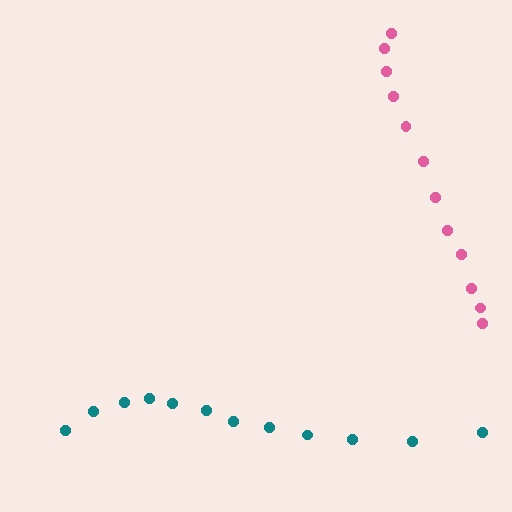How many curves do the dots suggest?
There are 2 distinct paths.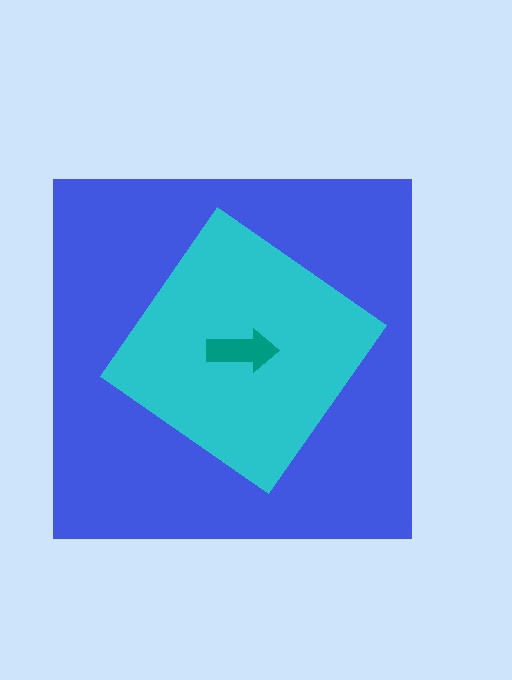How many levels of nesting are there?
3.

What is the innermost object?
The teal arrow.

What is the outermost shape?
The blue square.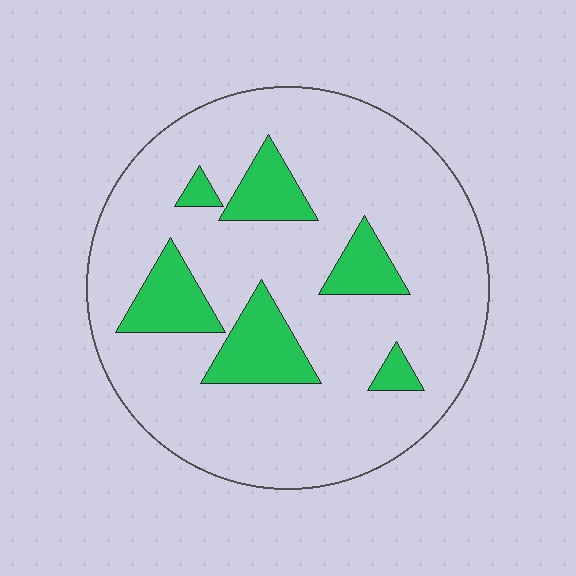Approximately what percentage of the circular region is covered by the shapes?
Approximately 20%.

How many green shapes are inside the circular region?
6.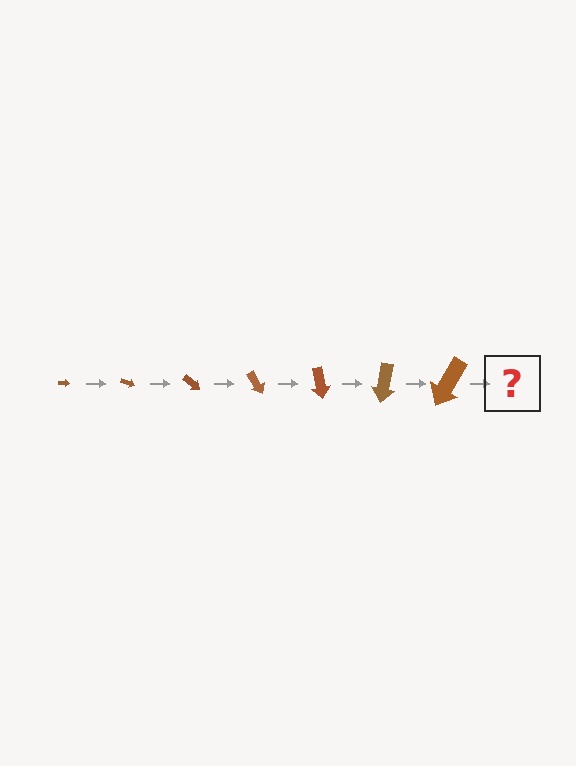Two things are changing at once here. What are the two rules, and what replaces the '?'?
The two rules are that the arrow grows larger each step and it rotates 20 degrees each step. The '?' should be an arrow, larger than the previous one and rotated 140 degrees from the start.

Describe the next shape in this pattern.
It should be an arrow, larger than the previous one and rotated 140 degrees from the start.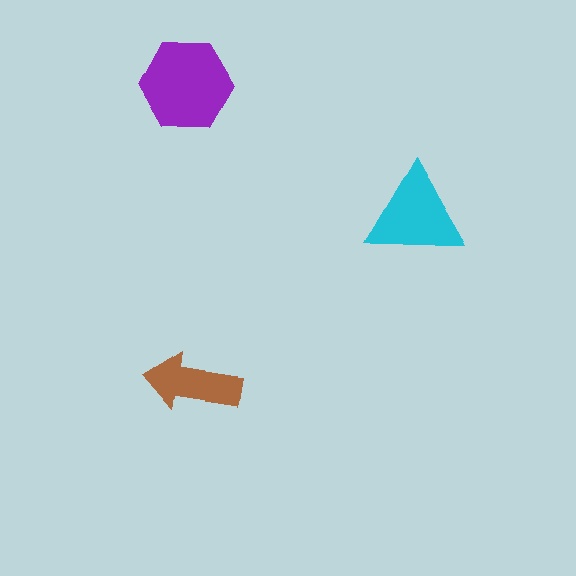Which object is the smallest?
The brown arrow.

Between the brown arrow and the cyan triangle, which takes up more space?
The cyan triangle.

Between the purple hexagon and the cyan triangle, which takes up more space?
The purple hexagon.